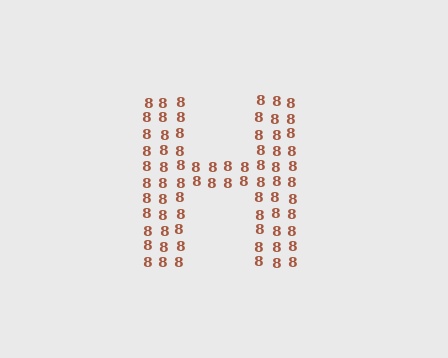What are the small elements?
The small elements are digit 8's.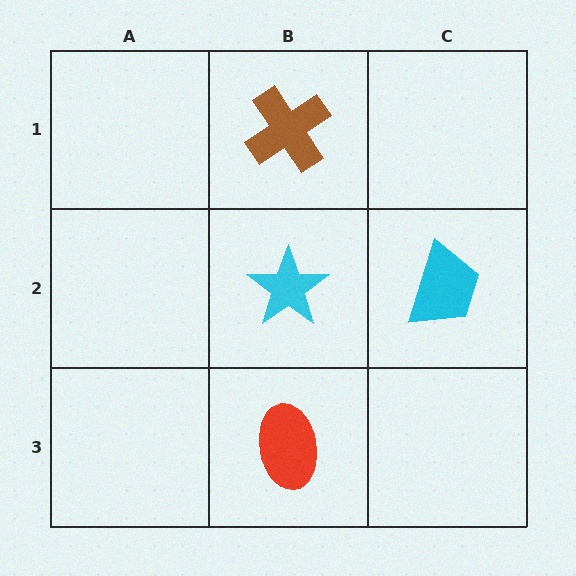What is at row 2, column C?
A cyan trapezoid.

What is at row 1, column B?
A brown cross.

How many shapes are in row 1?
1 shape.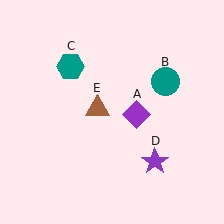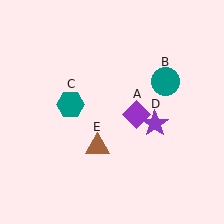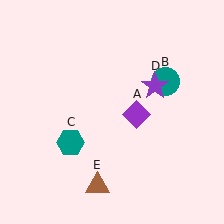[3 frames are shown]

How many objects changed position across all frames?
3 objects changed position: teal hexagon (object C), purple star (object D), brown triangle (object E).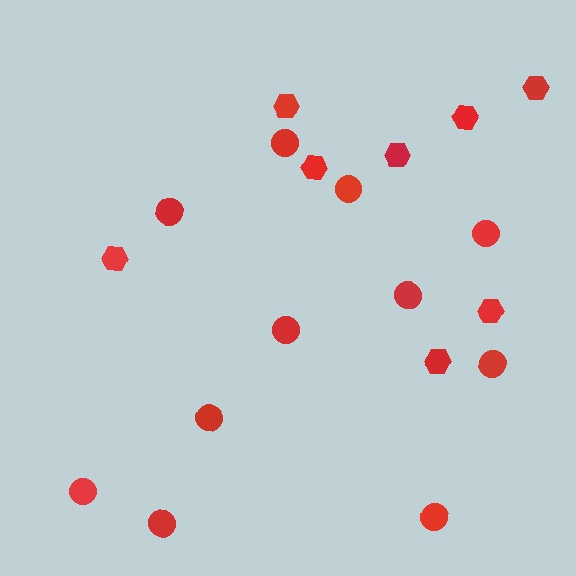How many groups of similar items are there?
There are 2 groups: one group of hexagons (8) and one group of circles (11).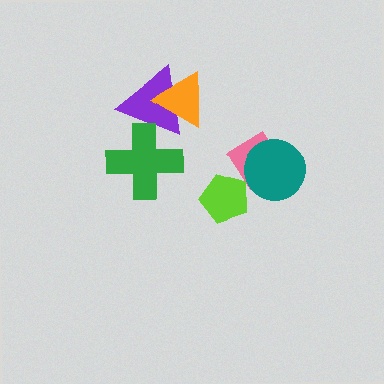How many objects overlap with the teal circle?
1 object overlaps with the teal circle.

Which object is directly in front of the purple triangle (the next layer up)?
The orange triangle is directly in front of the purple triangle.